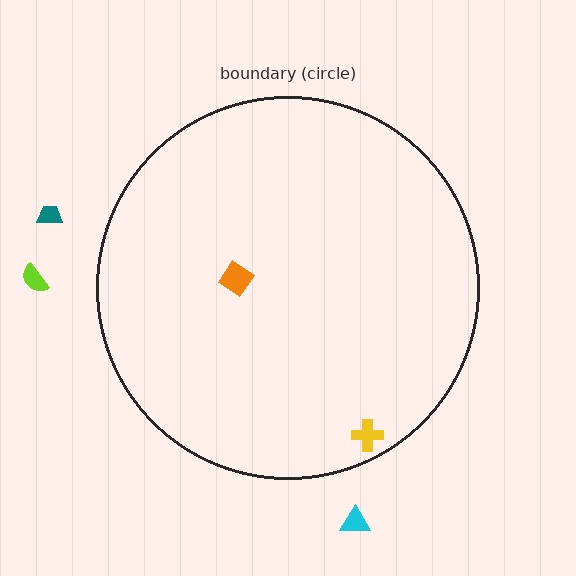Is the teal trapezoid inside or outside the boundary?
Outside.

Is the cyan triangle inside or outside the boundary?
Outside.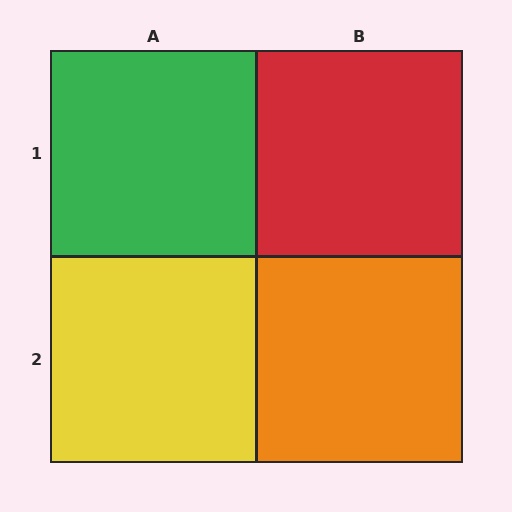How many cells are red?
1 cell is red.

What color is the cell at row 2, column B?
Orange.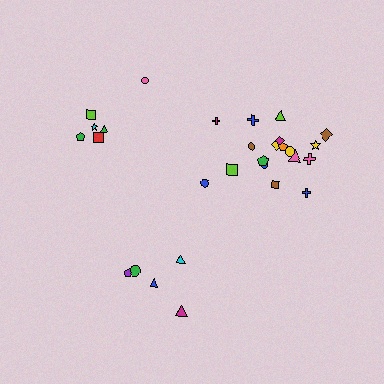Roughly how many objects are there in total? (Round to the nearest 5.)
Roughly 30 objects in total.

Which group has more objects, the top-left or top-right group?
The top-right group.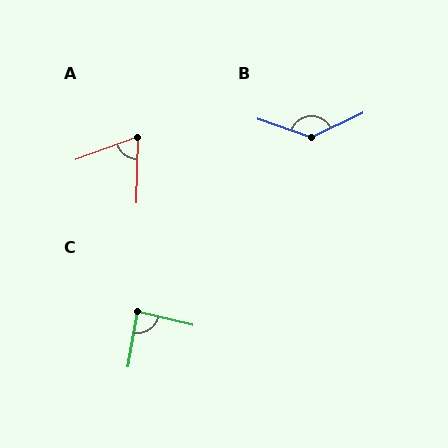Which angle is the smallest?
A, at approximately 69 degrees.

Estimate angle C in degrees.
Approximately 86 degrees.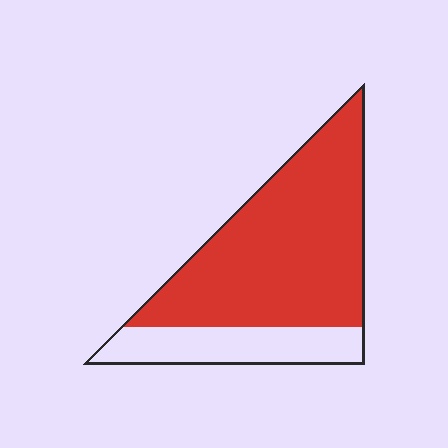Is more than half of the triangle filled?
Yes.